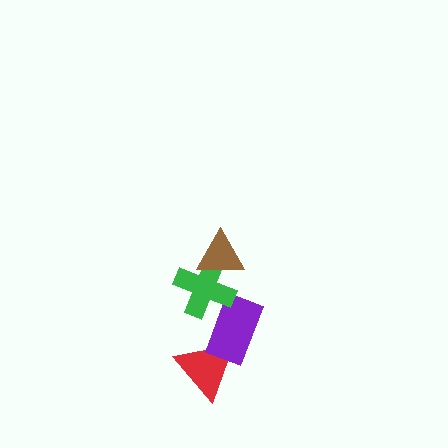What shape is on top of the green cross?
The brown triangle is on top of the green cross.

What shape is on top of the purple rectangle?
The green cross is on top of the purple rectangle.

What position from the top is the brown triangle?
The brown triangle is 1st from the top.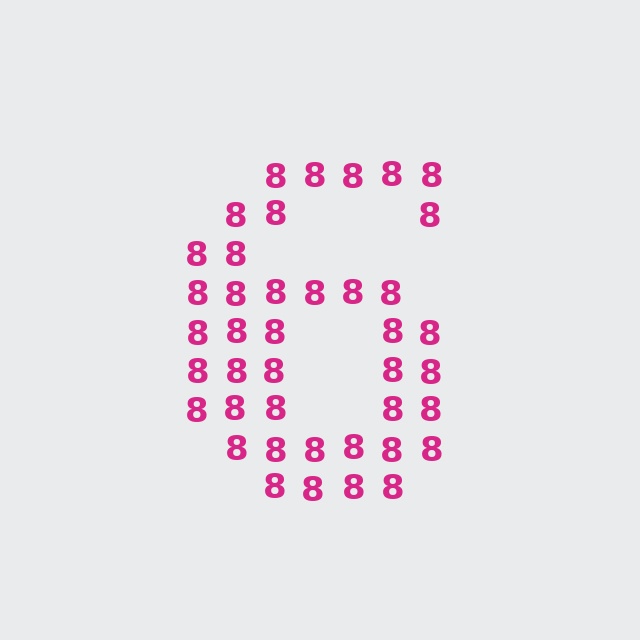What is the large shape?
The large shape is the digit 6.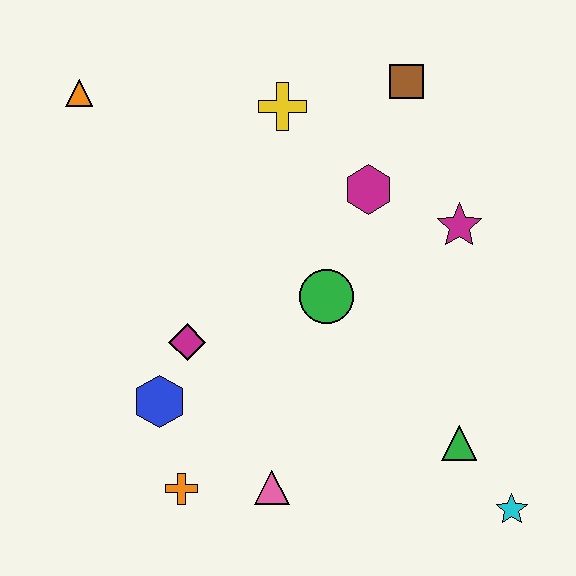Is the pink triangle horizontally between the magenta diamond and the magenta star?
Yes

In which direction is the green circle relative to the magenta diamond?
The green circle is to the right of the magenta diamond.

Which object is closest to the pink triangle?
The orange cross is closest to the pink triangle.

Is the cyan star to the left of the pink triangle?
No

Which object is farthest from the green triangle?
The orange triangle is farthest from the green triangle.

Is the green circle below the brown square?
Yes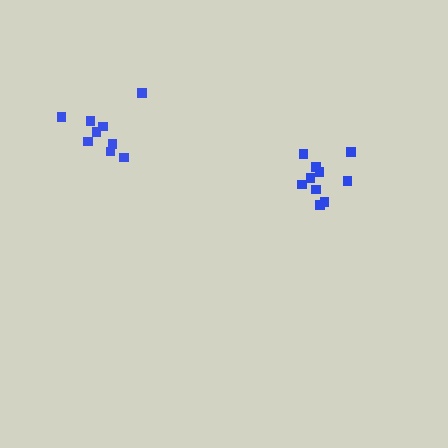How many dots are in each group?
Group 1: 10 dots, Group 2: 9 dots (19 total).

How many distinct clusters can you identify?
There are 2 distinct clusters.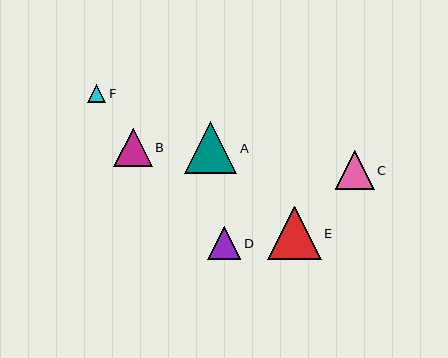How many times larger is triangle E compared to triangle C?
Triangle E is approximately 1.4 times the size of triangle C.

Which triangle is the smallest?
Triangle F is the smallest with a size of approximately 18 pixels.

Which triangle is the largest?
Triangle E is the largest with a size of approximately 53 pixels.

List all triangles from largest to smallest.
From largest to smallest: E, A, C, B, D, F.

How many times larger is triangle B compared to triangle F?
Triangle B is approximately 2.1 times the size of triangle F.